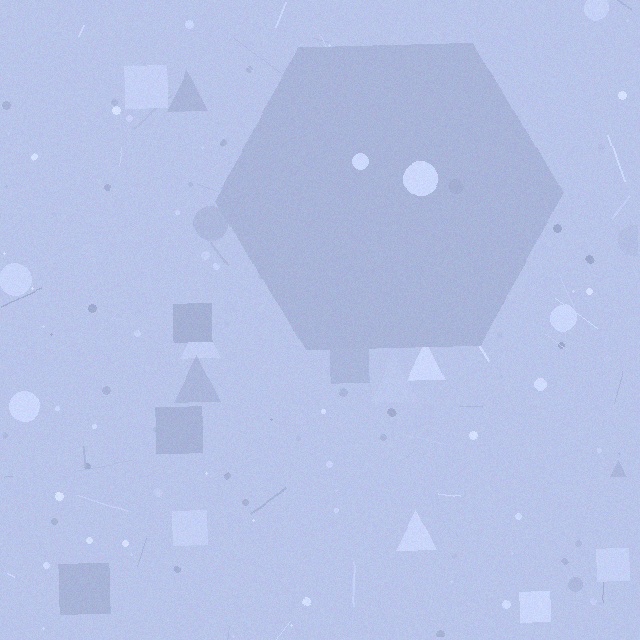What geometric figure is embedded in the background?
A hexagon is embedded in the background.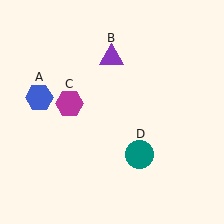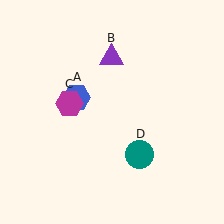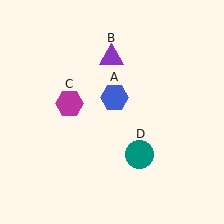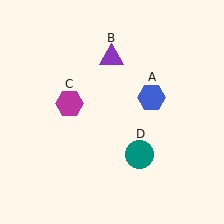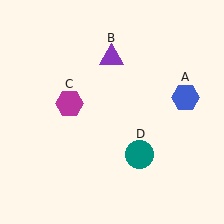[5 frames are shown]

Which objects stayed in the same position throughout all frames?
Purple triangle (object B) and magenta hexagon (object C) and teal circle (object D) remained stationary.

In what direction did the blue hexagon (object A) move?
The blue hexagon (object A) moved right.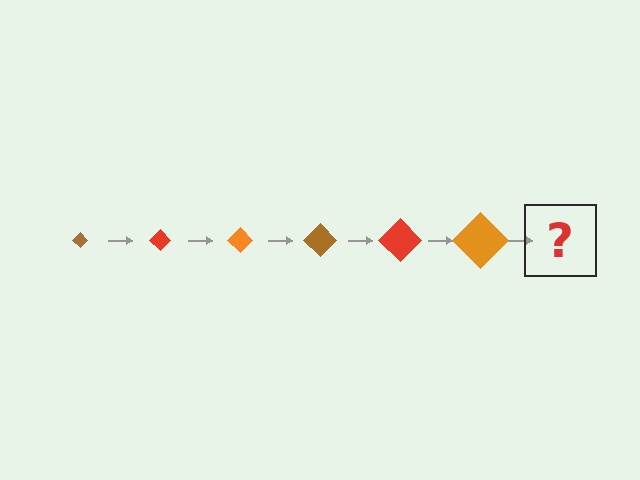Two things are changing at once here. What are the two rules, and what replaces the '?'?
The two rules are that the diamond grows larger each step and the color cycles through brown, red, and orange. The '?' should be a brown diamond, larger than the previous one.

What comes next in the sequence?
The next element should be a brown diamond, larger than the previous one.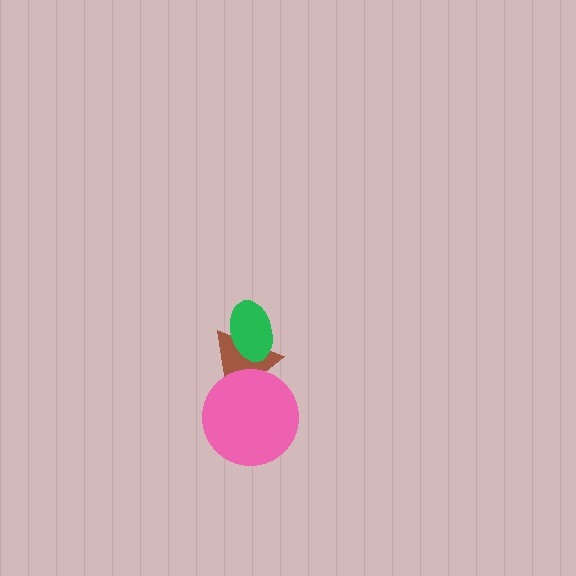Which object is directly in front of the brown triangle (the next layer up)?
The green ellipse is directly in front of the brown triangle.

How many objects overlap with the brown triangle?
2 objects overlap with the brown triangle.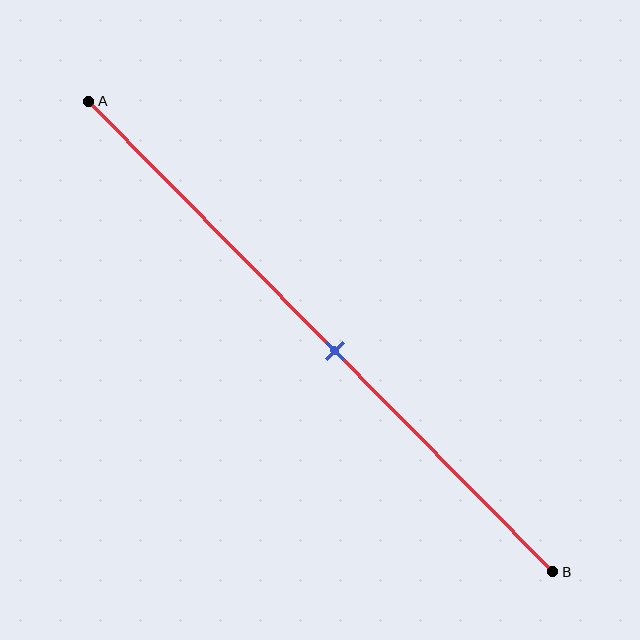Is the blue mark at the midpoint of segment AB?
No, the mark is at about 55% from A, not at the 50% midpoint.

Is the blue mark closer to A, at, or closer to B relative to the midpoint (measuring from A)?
The blue mark is closer to point B than the midpoint of segment AB.